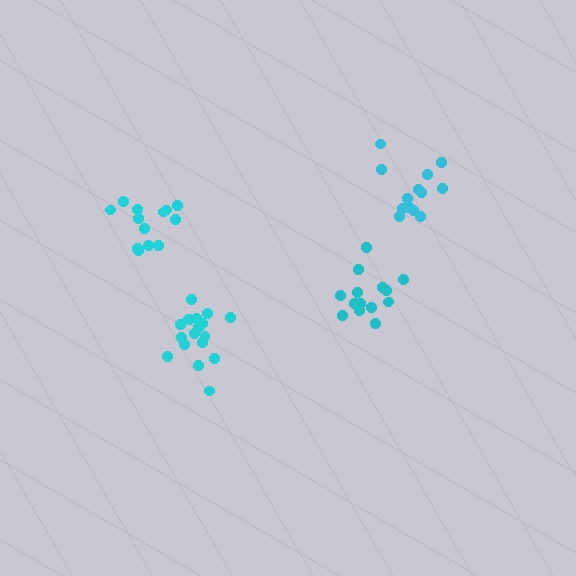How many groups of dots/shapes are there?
There are 4 groups.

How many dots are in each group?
Group 1: 18 dots, Group 2: 13 dots, Group 3: 14 dots, Group 4: 13 dots (58 total).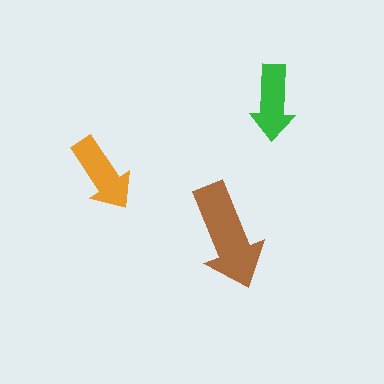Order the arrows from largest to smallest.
the brown one, the orange one, the green one.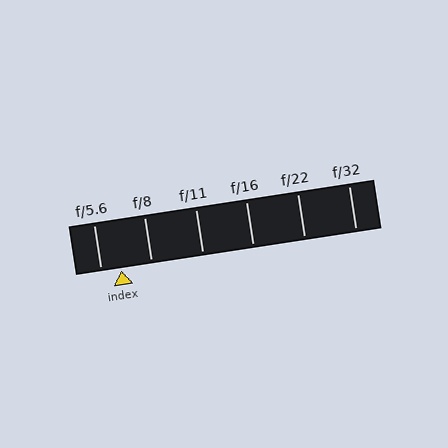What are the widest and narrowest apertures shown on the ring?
The widest aperture shown is f/5.6 and the narrowest is f/32.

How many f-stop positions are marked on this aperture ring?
There are 6 f-stop positions marked.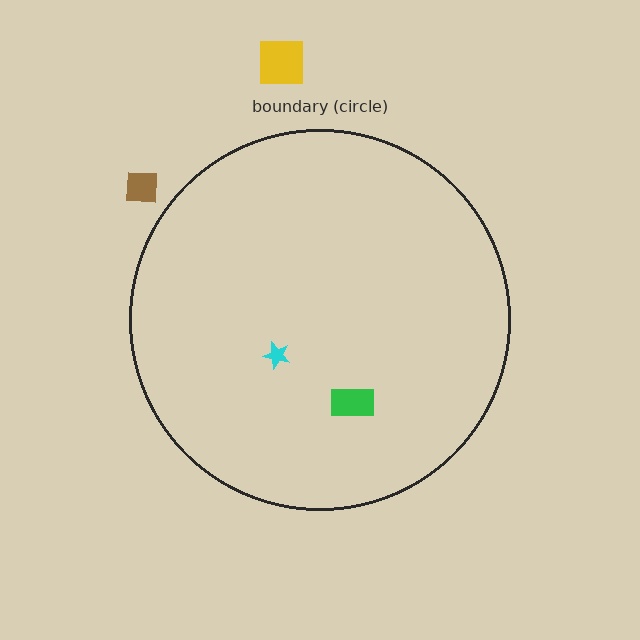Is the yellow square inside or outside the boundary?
Outside.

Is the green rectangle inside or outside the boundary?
Inside.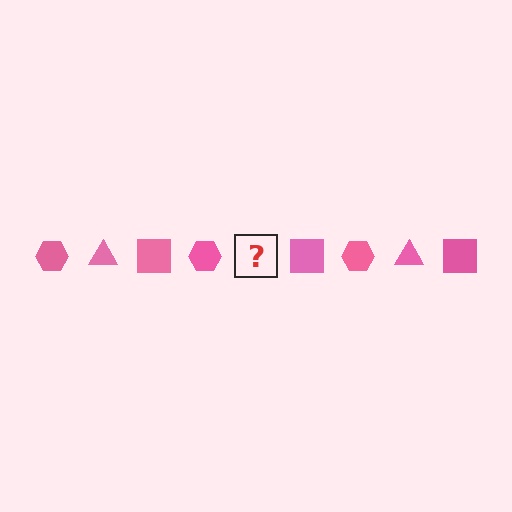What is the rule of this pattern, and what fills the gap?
The rule is that the pattern cycles through hexagon, triangle, square shapes in pink. The gap should be filled with a pink triangle.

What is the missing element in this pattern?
The missing element is a pink triangle.